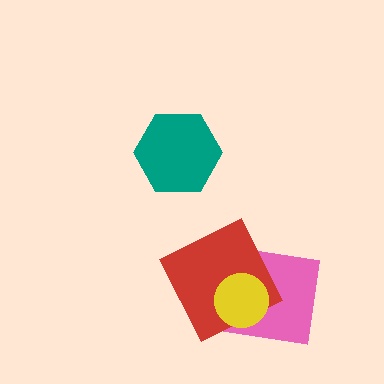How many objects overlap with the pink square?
2 objects overlap with the pink square.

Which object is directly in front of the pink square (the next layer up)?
The red square is directly in front of the pink square.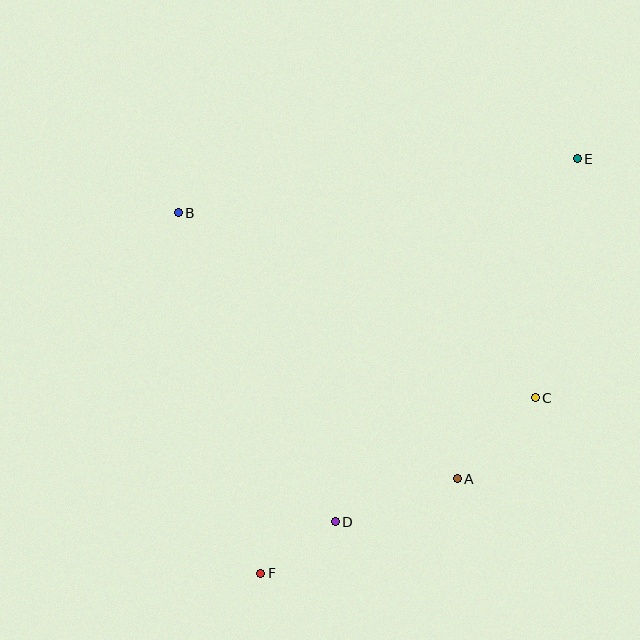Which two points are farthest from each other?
Points E and F are farthest from each other.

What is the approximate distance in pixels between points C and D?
The distance between C and D is approximately 235 pixels.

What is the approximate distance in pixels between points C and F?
The distance between C and F is approximately 326 pixels.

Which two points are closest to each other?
Points D and F are closest to each other.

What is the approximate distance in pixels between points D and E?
The distance between D and E is approximately 436 pixels.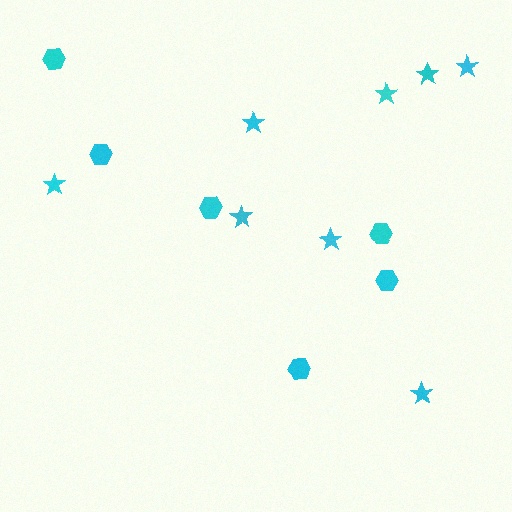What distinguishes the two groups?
There are 2 groups: one group of hexagons (6) and one group of stars (8).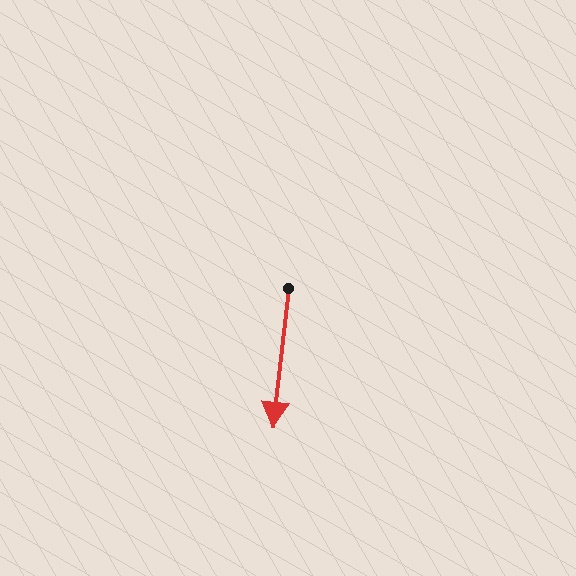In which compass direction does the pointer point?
South.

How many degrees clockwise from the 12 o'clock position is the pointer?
Approximately 186 degrees.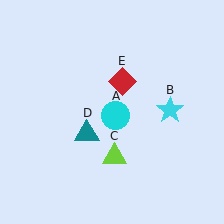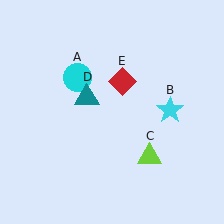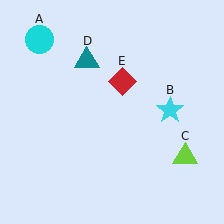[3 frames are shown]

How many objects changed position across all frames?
3 objects changed position: cyan circle (object A), lime triangle (object C), teal triangle (object D).